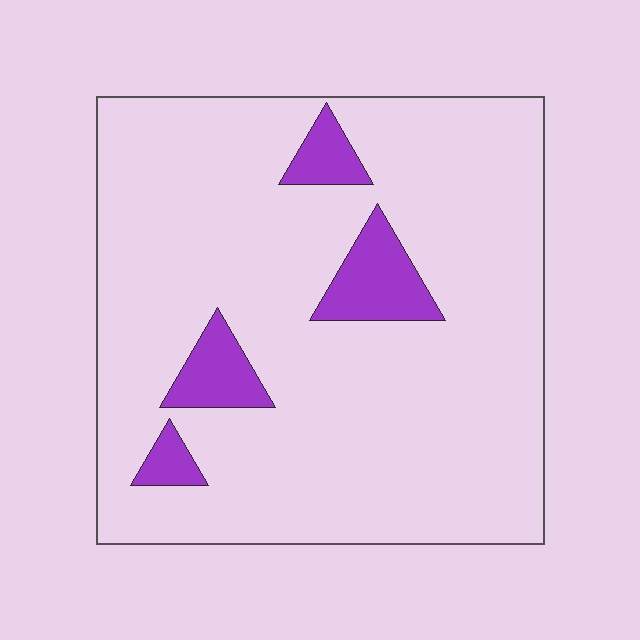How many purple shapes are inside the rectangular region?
4.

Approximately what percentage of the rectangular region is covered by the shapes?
Approximately 10%.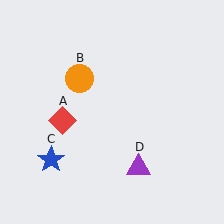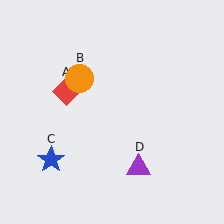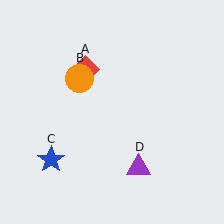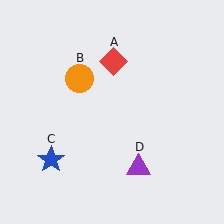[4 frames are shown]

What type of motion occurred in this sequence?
The red diamond (object A) rotated clockwise around the center of the scene.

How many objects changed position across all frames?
1 object changed position: red diamond (object A).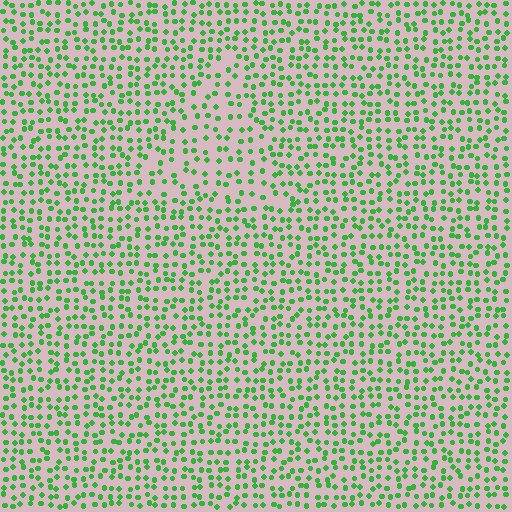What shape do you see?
I see a triangle.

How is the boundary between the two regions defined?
The boundary is defined by a change in element density (approximately 1.6x ratio). All elements are the same color, size, and shape.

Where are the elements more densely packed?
The elements are more densely packed outside the triangle boundary.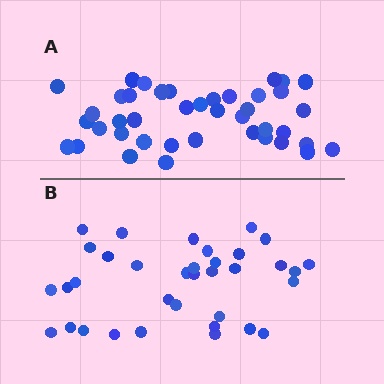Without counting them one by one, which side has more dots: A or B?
Region A (the top region) has more dots.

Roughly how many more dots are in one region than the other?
Region A has about 6 more dots than region B.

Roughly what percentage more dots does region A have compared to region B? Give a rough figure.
About 15% more.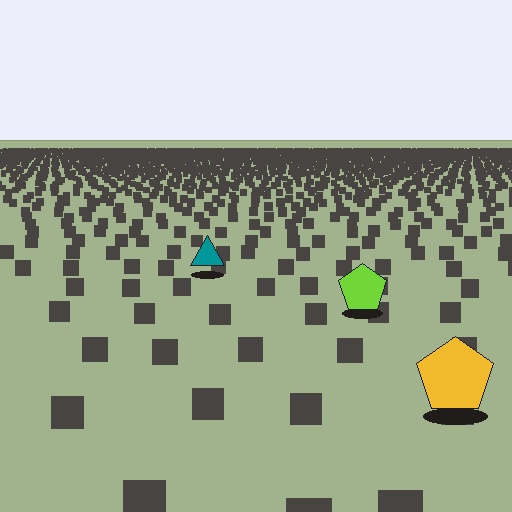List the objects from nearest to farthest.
From nearest to farthest: the yellow pentagon, the lime pentagon, the teal triangle.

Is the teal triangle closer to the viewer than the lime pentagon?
No. The lime pentagon is closer — you can tell from the texture gradient: the ground texture is coarser near it.